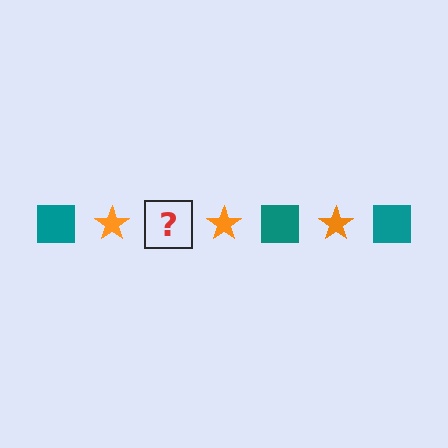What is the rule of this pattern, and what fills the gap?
The rule is that the pattern alternates between teal square and orange star. The gap should be filled with a teal square.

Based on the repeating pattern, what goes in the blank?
The blank should be a teal square.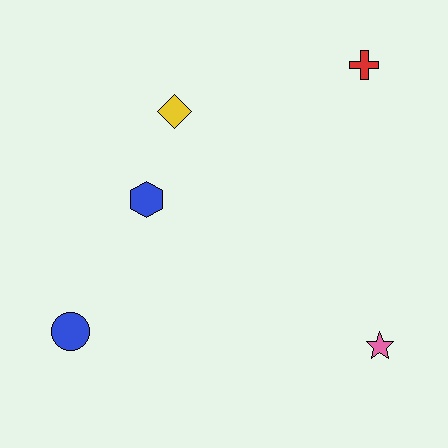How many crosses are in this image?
There is 1 cross.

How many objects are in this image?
There are 5 objects.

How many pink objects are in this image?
There is 1 pink object.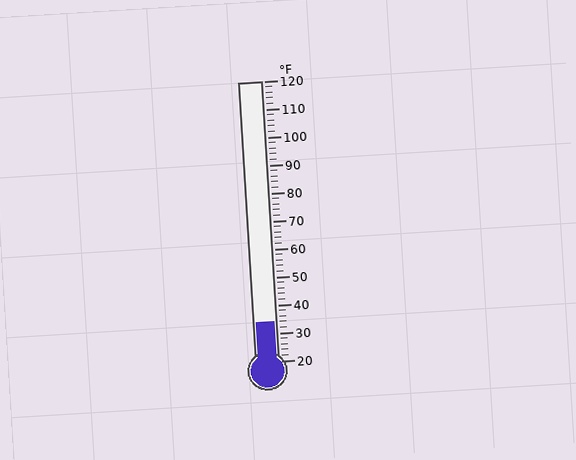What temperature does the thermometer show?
The thermometer shows approximately 34°F.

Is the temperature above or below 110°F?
The temperature is below 110°F.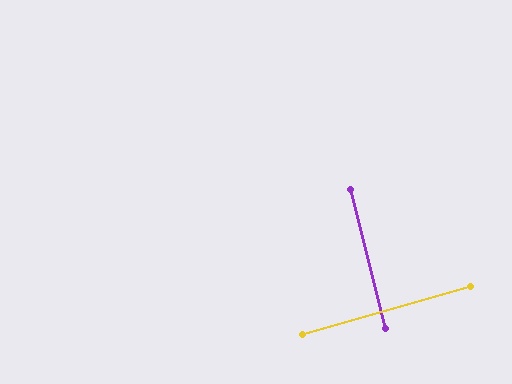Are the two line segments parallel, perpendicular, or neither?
Perpendicular — they meet at approximately 88°.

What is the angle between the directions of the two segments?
Approximately 88 degrees.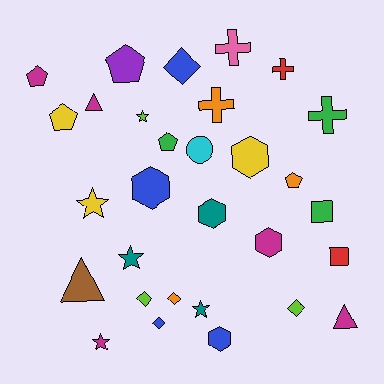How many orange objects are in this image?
There are 3 orange objects.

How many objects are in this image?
There are 30 objects.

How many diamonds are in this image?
There are 5 diamonds.